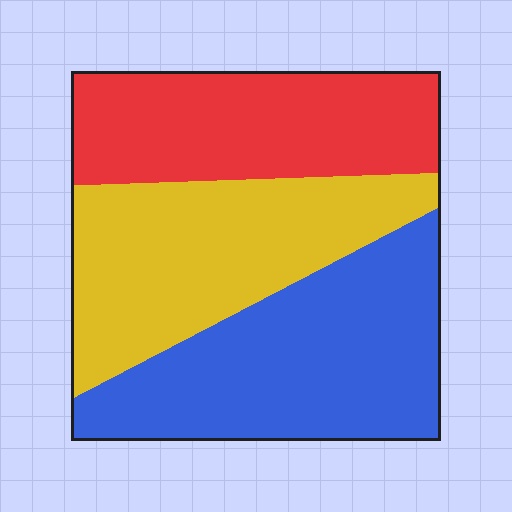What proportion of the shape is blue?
Blue takes up about three eighths (3/8) of the shape.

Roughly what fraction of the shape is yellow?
Yellow takes up between a quarter and a half of the shape.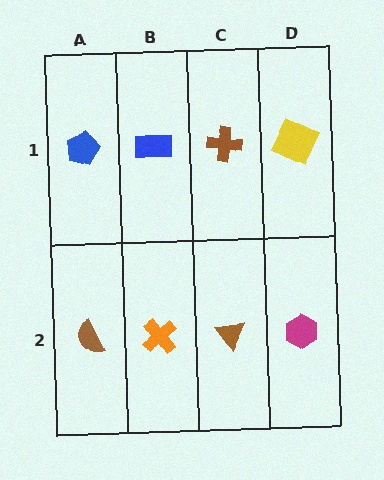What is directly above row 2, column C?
A brown cross.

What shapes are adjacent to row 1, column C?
A brown triangle (row 2, column C), a blue rectangle (row 1, column B), a yellow square (row 1, column D).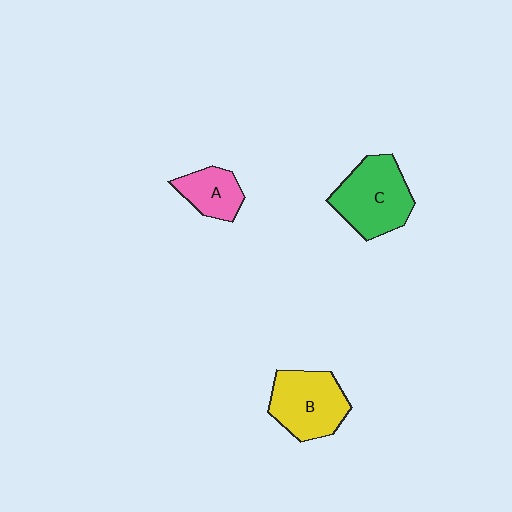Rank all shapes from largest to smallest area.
From largest to smallest: C (green), B (yellow), A (pink).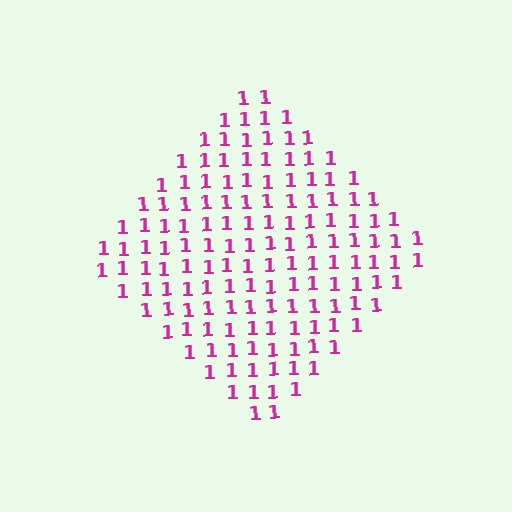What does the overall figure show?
The overall figure shows a diamond.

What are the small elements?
The small elements are digit 1's.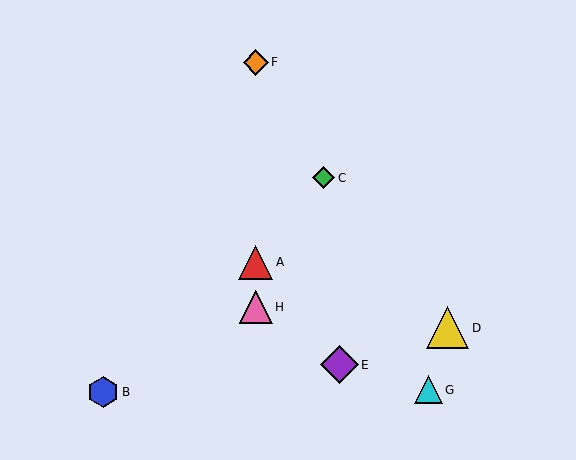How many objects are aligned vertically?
3 objects (A, F, H) are aligned vertically.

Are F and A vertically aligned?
Yes, both are at x≈256.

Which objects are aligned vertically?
Objects A, F, H are aligned vertically.